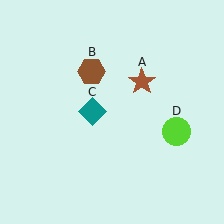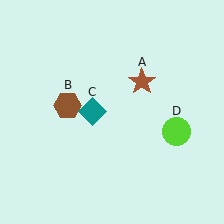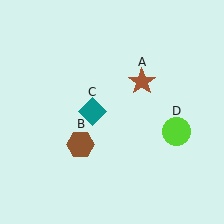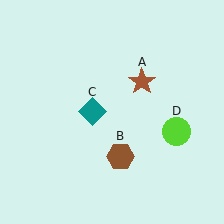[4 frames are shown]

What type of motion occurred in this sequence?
The brown hexagon (object B) rotated counterclockwise around the center of the scene.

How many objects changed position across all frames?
1 object changed position: brown hexagon (object B).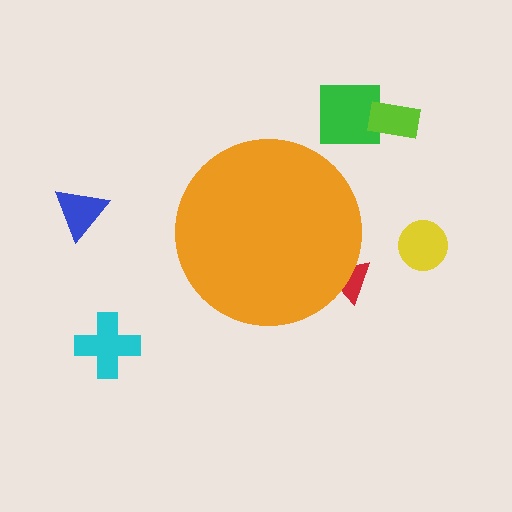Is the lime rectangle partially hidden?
No, the lime rectangle is fully visible.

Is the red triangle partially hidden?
Yes, the red triangle is partially hidden behind the orange circle.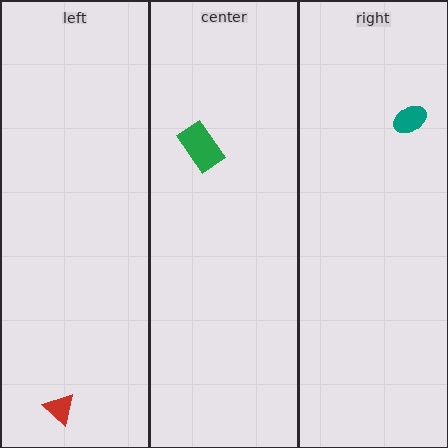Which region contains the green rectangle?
The center region.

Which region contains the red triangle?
The left region.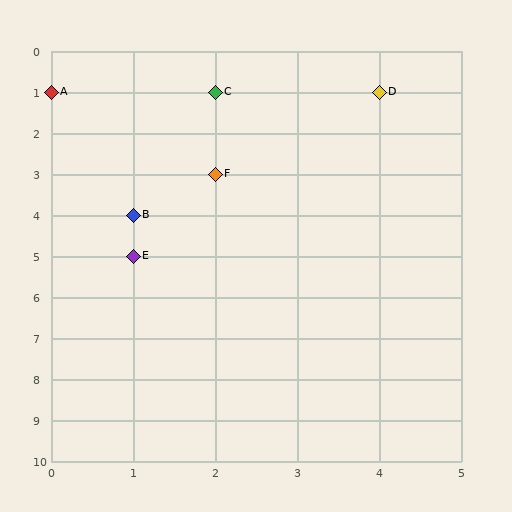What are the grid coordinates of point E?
Point E is at grid coordinates (1, 5).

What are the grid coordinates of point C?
Point C is at grid coordinates (2, 1).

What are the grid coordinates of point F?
Point F is at grid coordinates (2, 3).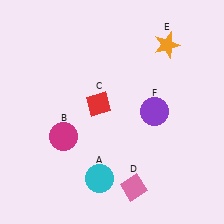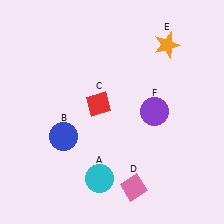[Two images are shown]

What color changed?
The circle (B) changed from magenta in Image 1 to blue in Image 2.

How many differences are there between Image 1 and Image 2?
There is 1 difference between the two images.